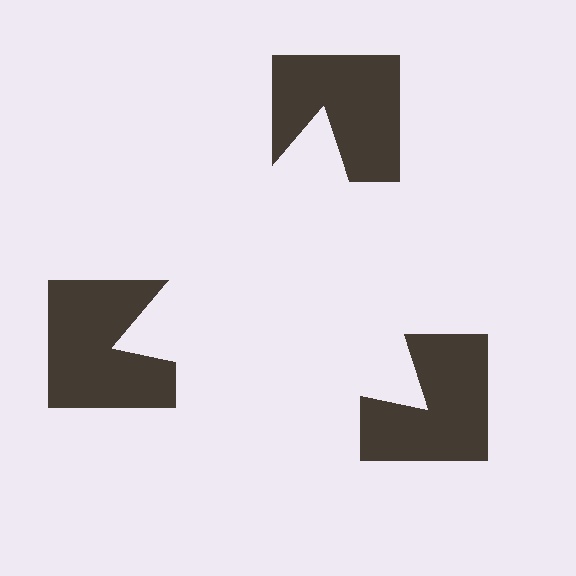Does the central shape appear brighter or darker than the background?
It typically appears slightly brighter than the background, even though no actual brightness change is drawn.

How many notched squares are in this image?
There are 3 — one at each vertex of the illusory triangle.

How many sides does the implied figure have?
3 sides.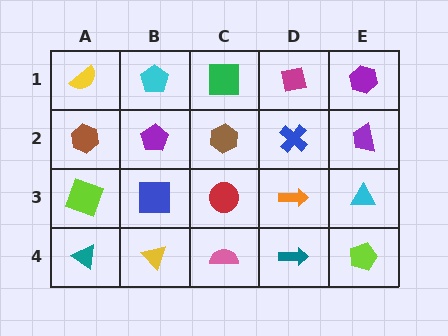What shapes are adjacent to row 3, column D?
A blue cross (row 2, column D), a teal arrow (row 4, column D), a red circle (row 3, column C), a cyan triangle (row 3, column E).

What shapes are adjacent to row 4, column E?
A cyan triangle (row 3, column E), a teal arrow (row 4, column D).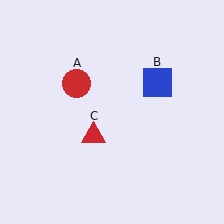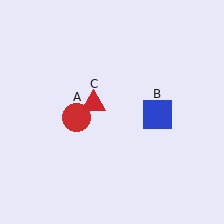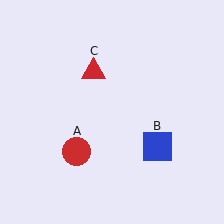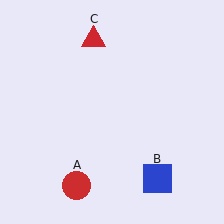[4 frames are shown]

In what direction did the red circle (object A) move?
The red circle (object A) moved down.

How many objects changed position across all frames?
3 objects changed position: red circle (object A), blue square (object B), red triangle (object C).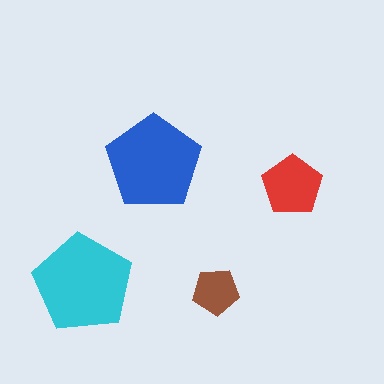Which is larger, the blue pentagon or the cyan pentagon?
The cyan one.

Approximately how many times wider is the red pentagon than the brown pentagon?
About 1.5 times wider.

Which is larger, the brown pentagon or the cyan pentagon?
The cyan one.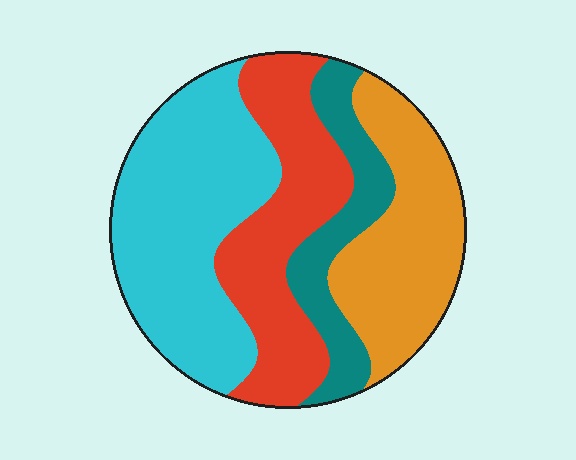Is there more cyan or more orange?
Cyan.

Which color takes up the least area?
Teal, at roughly 15%.